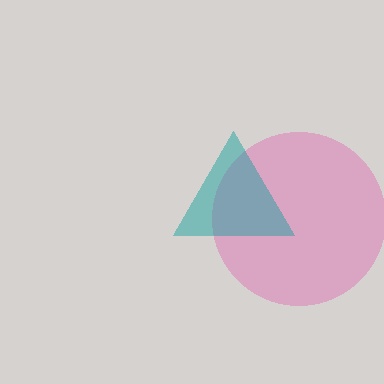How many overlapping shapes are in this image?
There are 2 overlapping shapes in the image.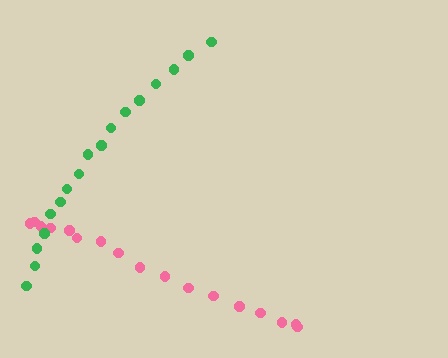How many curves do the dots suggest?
There are 2 distinct paths.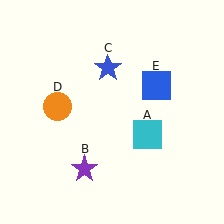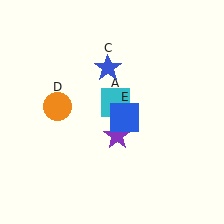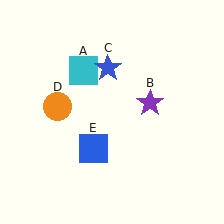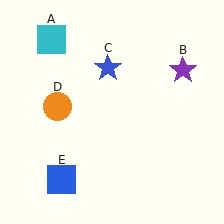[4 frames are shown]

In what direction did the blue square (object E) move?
The blue square (object E) moved down and to the left.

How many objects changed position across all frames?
3 objects changed position: cyan square (object A), purple star (object B), blue square (object E).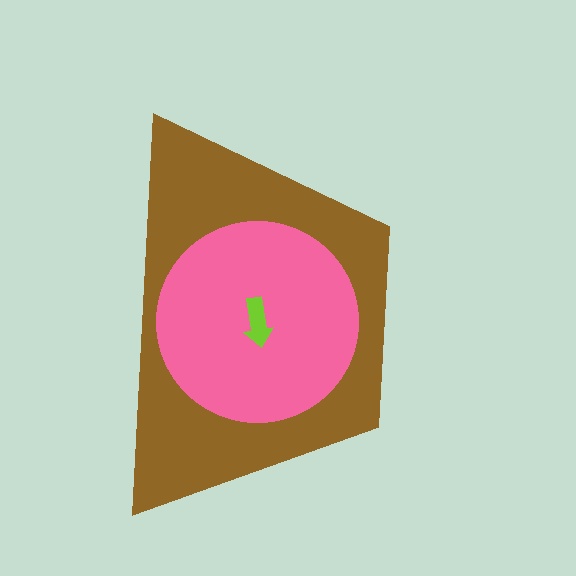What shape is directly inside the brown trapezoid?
The pink circle.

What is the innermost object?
The lime arrow.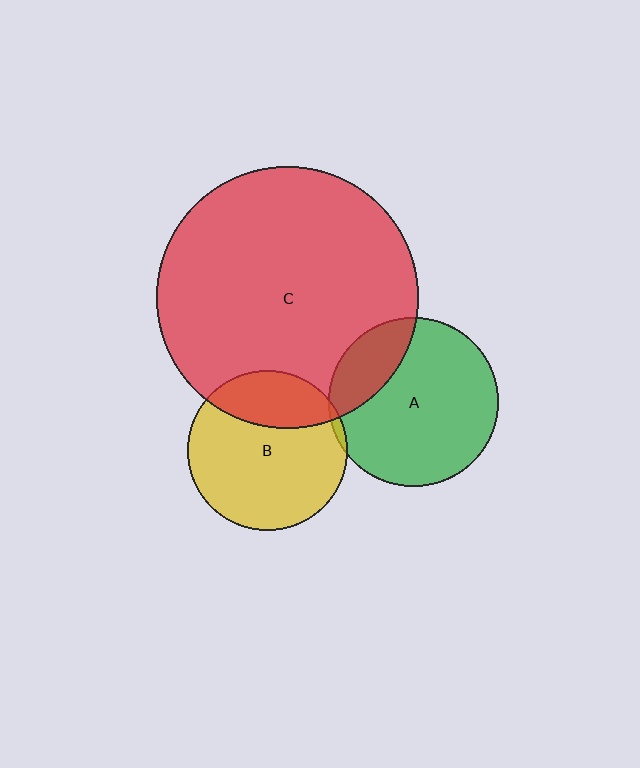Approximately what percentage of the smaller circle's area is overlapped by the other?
Approximately 25%.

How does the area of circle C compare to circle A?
Approximately 2.4 times.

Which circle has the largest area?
Circle C (red).